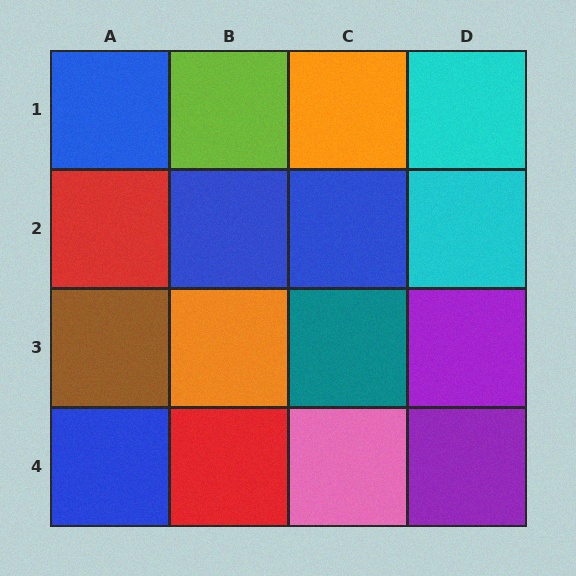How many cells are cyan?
2 cells are cyan.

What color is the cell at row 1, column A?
Blue.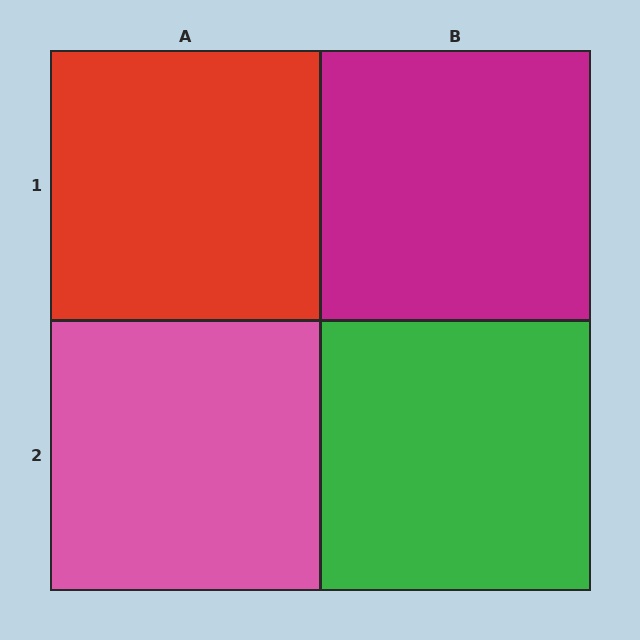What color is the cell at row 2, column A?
Pink.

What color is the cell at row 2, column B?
Green.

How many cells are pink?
1 cell is pink.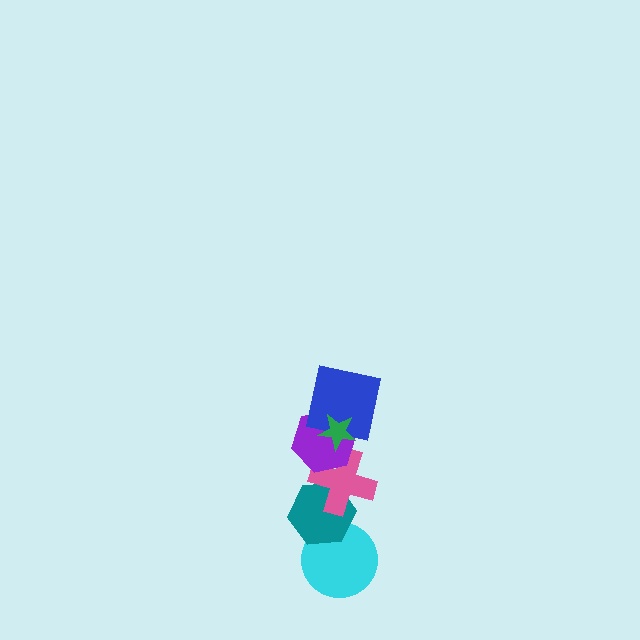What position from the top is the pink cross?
The pink cross is 4th from the top.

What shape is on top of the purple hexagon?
The blue square is on top of the purple hexagon.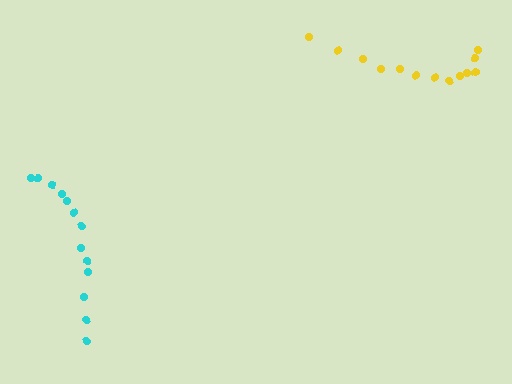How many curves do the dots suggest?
There are 2 distinct paths.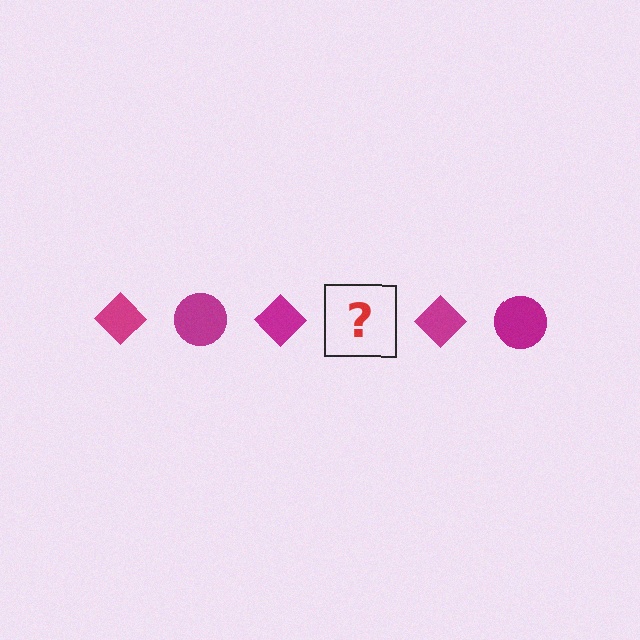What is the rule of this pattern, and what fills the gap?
The rule is that the pattern cycles through diamond, circle shapes in magenta. The gap should be filled with a magenta circle.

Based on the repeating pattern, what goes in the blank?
The blank should be a magenta circle.